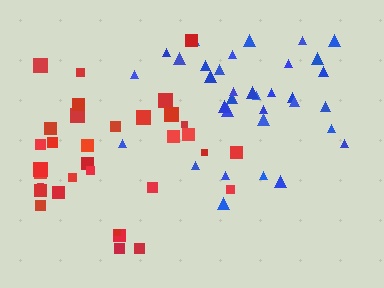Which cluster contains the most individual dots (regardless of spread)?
Blue (35).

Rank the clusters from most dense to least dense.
blue, red.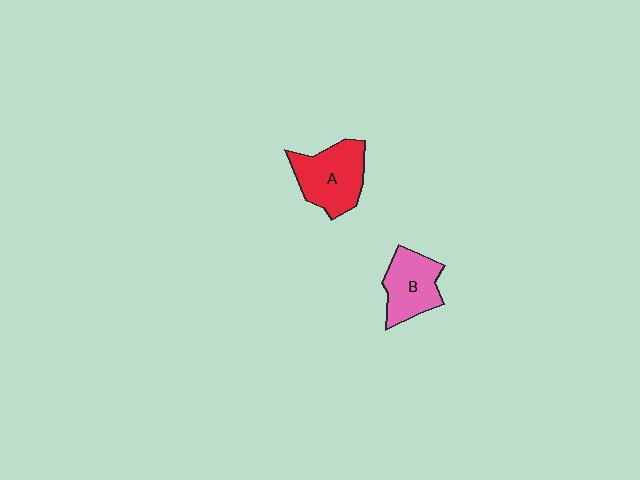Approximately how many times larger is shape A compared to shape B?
Approximately 1.2 times.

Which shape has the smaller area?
Shape B (pink).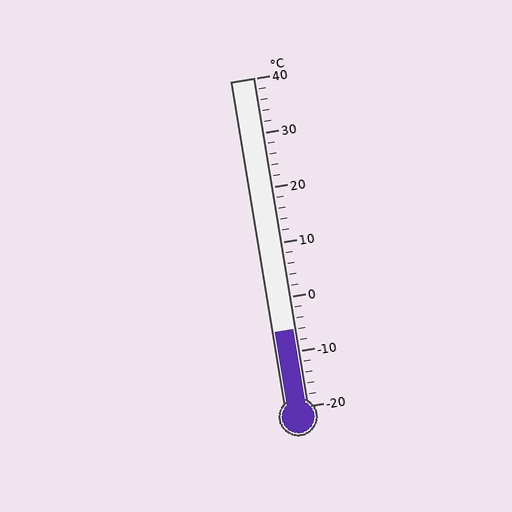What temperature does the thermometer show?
The thermometer shows approximately -6°C.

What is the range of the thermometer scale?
The thermometer scale ranges from -20°C to 40°C.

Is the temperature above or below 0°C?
The temperature is below 0°C.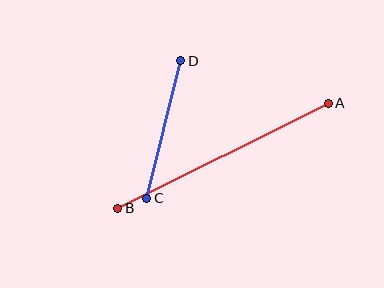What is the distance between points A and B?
The distance is approximately 235 pixels.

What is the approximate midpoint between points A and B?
The midpoint is at approximately (223, 156) pixels.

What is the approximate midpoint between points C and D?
The midpoint is at approximately (164, 130) pixels.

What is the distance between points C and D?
The distance is approximately 142 pixels.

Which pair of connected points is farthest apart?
Points A and B are farthest apart.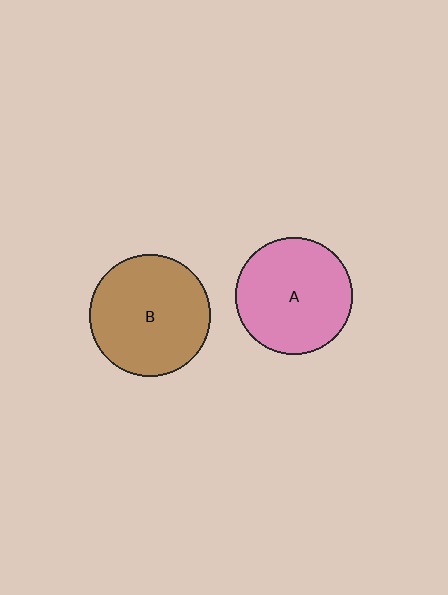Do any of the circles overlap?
No, none of the circles overlap.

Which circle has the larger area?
Circle B (brown).